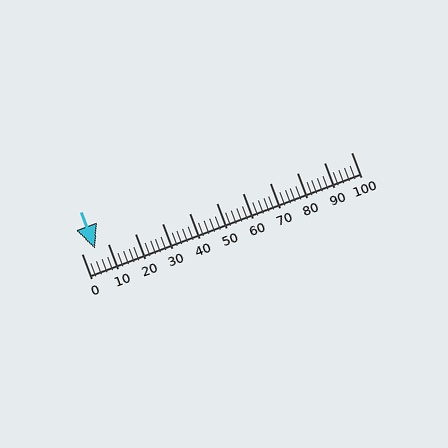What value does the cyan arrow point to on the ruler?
The cyan arrow points to approximately 5.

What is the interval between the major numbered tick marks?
The major tick marks are spaced 10 units apart.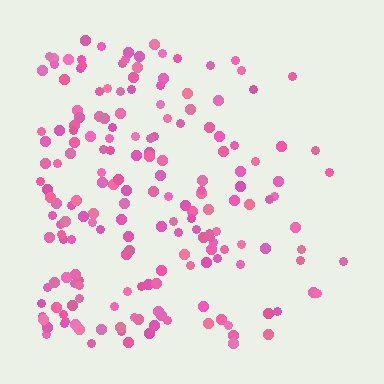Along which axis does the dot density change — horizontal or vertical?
Horizontal.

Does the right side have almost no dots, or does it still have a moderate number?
Still a moderate number, just noticeably fewer than the left.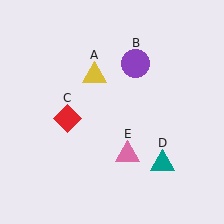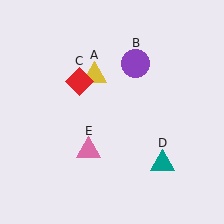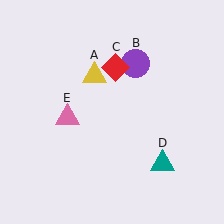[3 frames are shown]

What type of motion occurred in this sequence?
The red diamond (object C), pink triangle (object E) rotated clockwise around the center of the scene.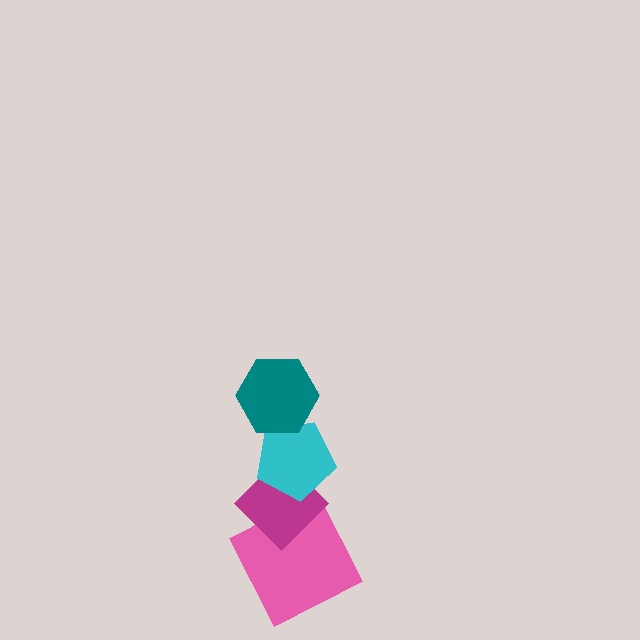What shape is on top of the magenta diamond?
The cyan pentagon is on top of the magenta diamond.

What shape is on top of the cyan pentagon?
The teal hexagon is on top of the cyan pentagon.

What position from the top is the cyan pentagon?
The cyan pentagon is 2nd from the top.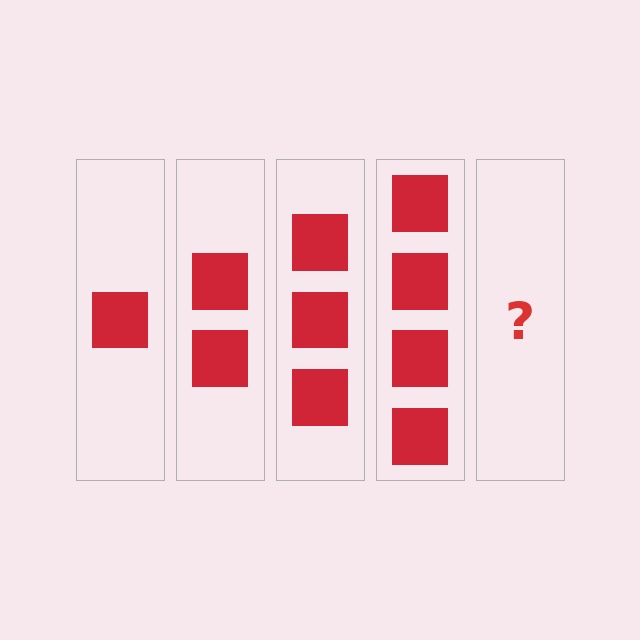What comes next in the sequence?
The next element should be 5 squares.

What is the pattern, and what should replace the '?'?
The pattern is that each step adds one more square. The '?' should be 5 squares.